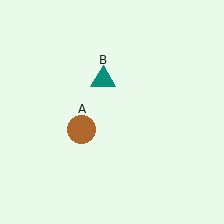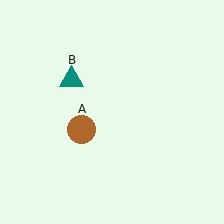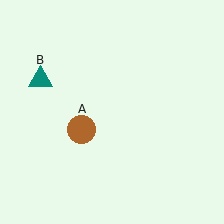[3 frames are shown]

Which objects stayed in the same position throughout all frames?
Brown circle (object A) remained stationary.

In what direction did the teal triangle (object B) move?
The teal triangle (object B) moved left.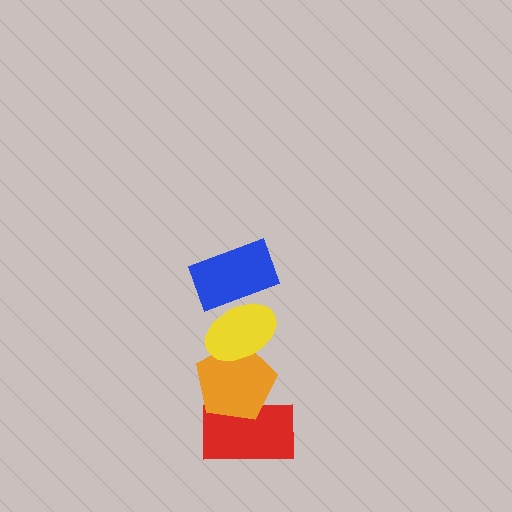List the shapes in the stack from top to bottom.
From top to bottom: the blue rectangle, the yellow ellipse, the orange pentagon, the red rectangle.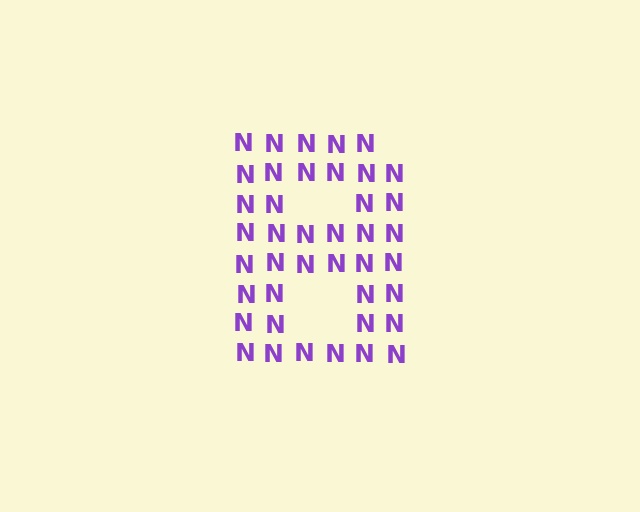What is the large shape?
The large shape is the letter B.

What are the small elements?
The small elements are letter N's.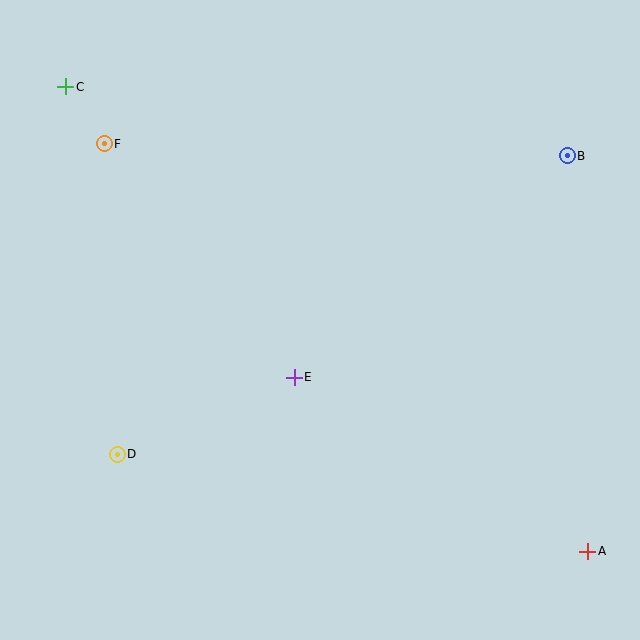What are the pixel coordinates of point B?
Point B is at (567, 156).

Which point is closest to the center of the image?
Point E at (294, 377) is closest to the center.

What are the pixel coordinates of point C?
Point C is at (66, 87).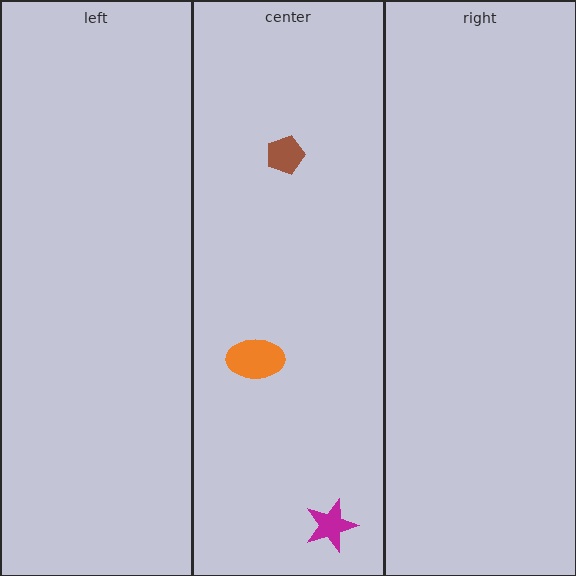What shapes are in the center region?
The orange ellipse, the brown pentagon, the magenta star.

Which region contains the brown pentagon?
The center region.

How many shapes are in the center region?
3.